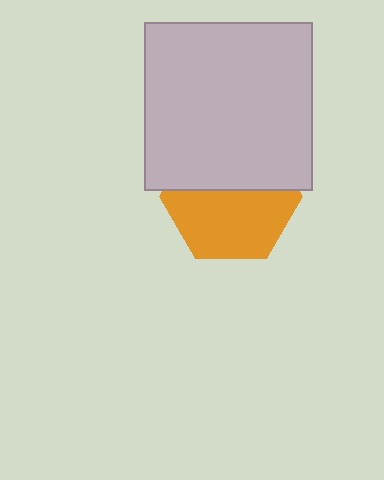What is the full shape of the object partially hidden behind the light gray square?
The partially hidden object is an orange hexagon.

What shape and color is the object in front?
The object in front is a light gray square.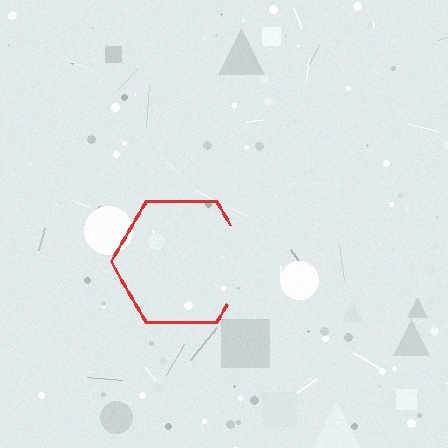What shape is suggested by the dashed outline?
The dashed outline suggests a hexagon.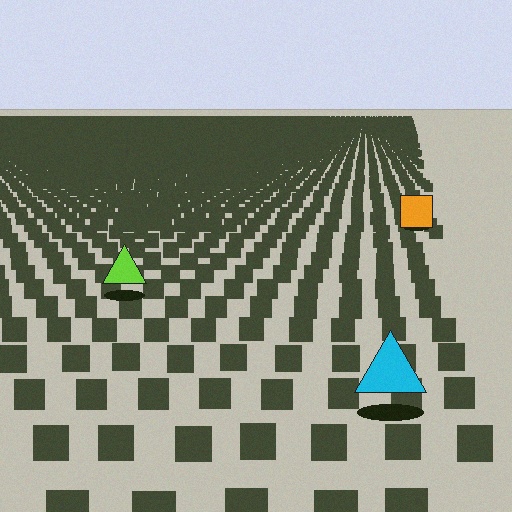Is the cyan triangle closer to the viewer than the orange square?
Yes. The cyan triangle is closer — you can tell from the texture gradient: the ground texture is coarser near it.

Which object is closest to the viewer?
The cyan triangle is closest. The texture marks near it are larger and more spread out.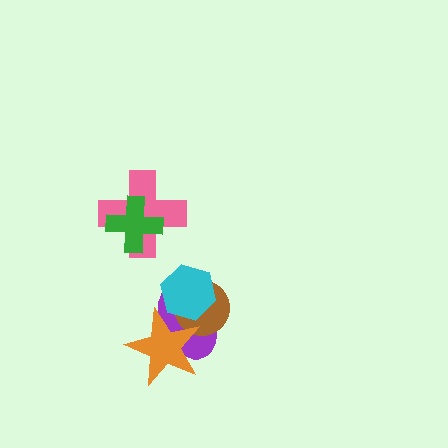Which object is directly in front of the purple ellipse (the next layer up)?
The brown circle is directly in front of the purple ellipse.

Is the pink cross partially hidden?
Yes, it is partially covered by another shape.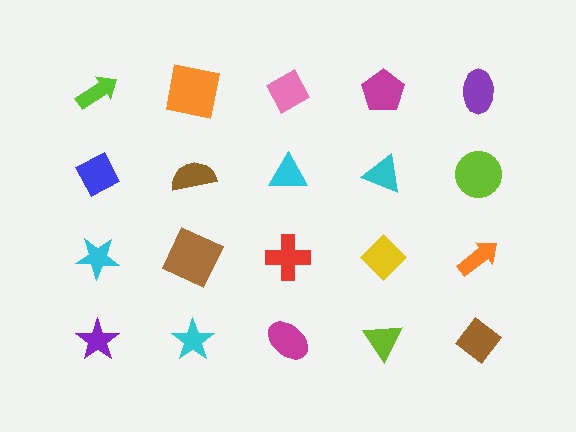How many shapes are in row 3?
5 shapes.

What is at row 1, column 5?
A purple ellipse.